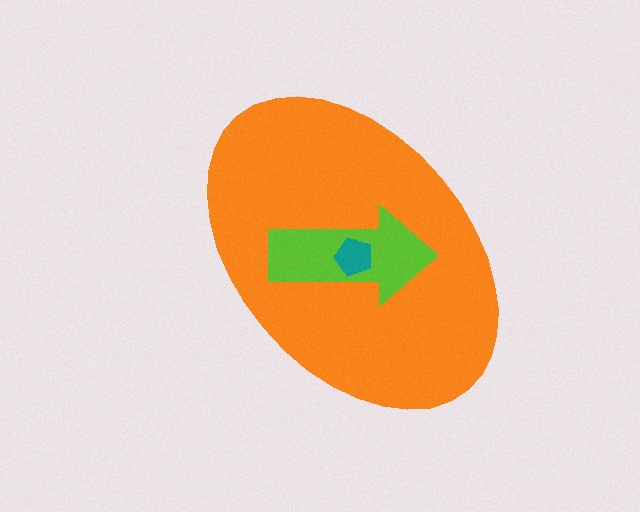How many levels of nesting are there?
3.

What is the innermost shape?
The teal pentagon.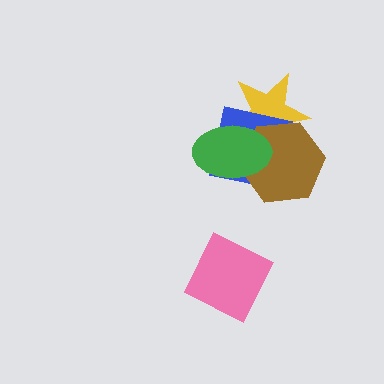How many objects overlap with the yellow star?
3 objects overlap with the yellow star.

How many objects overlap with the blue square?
3 objects overlap with the blue square.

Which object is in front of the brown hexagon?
The green ellipse is in front of the brown hexagon.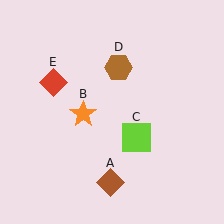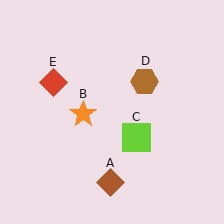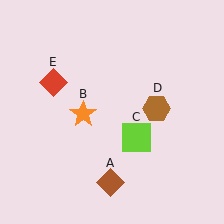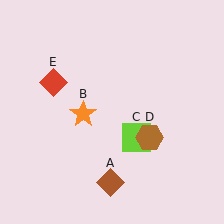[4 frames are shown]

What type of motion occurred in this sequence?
The brown hexagon (object D) rotated clockwise around the center of the scene.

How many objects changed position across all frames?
1 object changed position: brown hexagon (object D).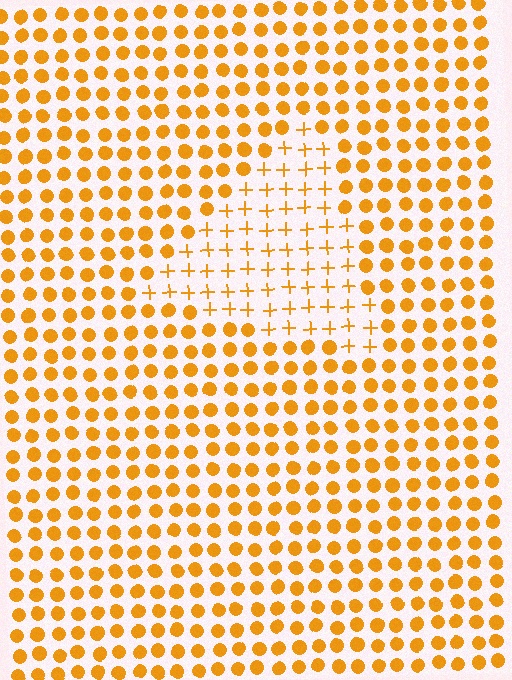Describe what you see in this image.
The image is filled with small orange elements arranged in a uniform grid. A triangle-shaped region contains plus signs, while the surrounding area contains circles. The boundary is defined purely by the change in element shape.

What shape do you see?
I see a triangle.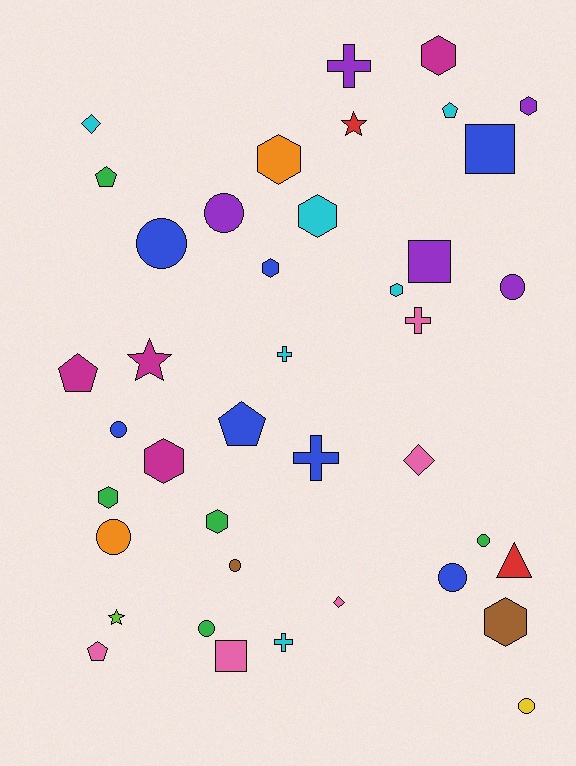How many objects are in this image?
There are 40 objects.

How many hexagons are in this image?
There are 10 hexagons.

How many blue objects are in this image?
There are 7 blue objects.